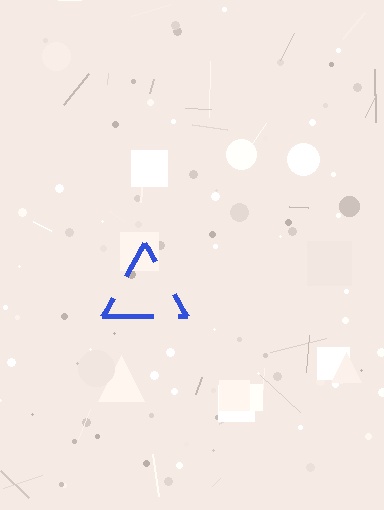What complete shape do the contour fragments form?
The contour fragments form a triangle.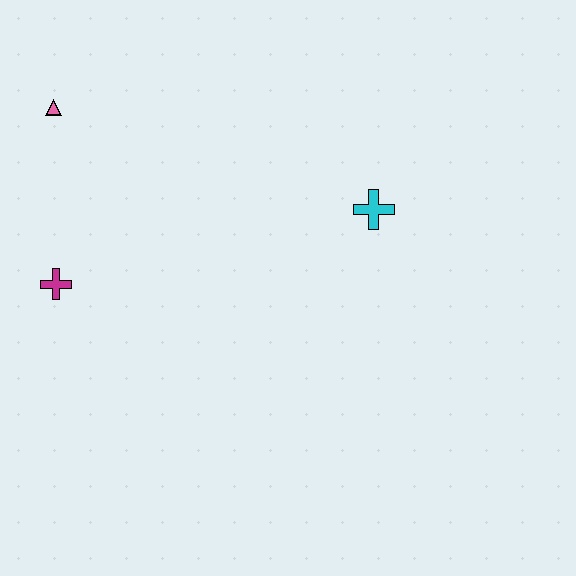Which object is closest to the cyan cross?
The magenta cross is closest to the cyan cross.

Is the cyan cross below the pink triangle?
Yes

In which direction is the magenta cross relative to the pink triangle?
The magenta cross is below the pink triangle.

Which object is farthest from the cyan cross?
The pink triangle is farthest from the cyan cross.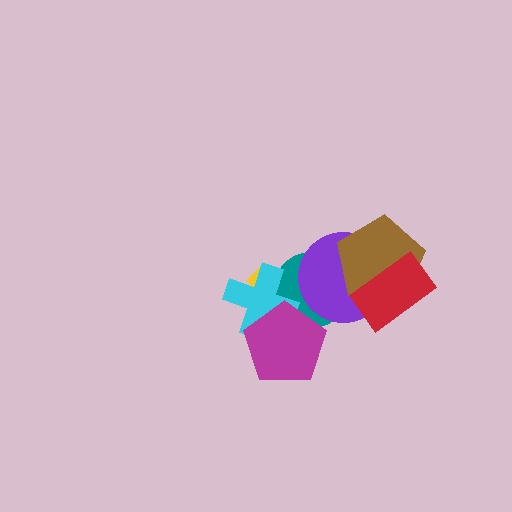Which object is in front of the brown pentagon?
The red rectangle is in front of the brown pentagon.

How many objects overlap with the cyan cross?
3 objects overlap with the cyan cross.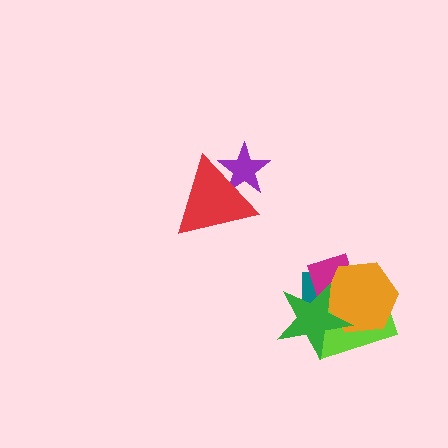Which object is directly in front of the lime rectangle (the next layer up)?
The orange hexagon is directly in front of the lime rectangle.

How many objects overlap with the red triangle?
1 object overlaps with the red triangle.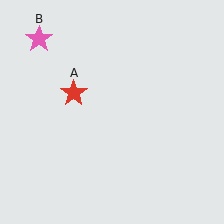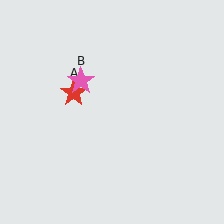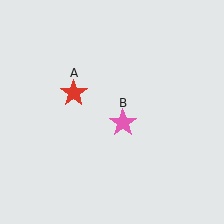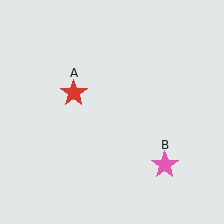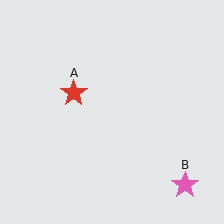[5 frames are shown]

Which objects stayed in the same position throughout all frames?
Red star (object A) remained stationary.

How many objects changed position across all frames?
1 object changed position: pink star (object B).